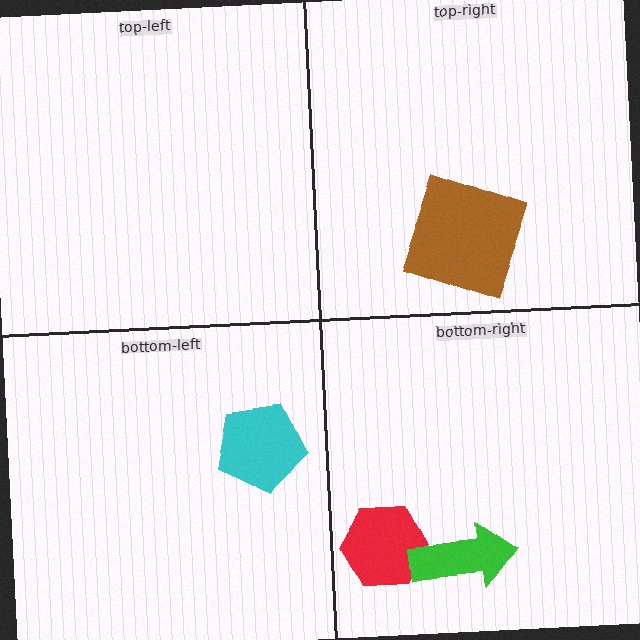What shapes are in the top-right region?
The brown square.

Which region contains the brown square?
The top-right region.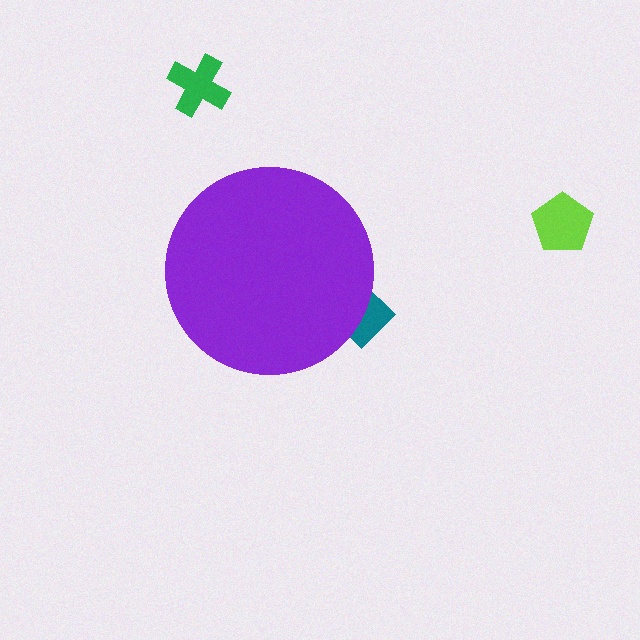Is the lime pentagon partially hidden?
No, the lime pentagon is fully visible.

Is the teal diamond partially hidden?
Yes, the teal diamond is partially hidden behind the purple circle.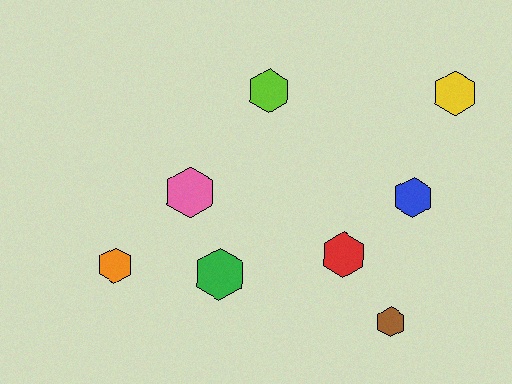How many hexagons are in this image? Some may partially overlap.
There are 8 hexagons.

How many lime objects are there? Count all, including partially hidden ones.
There is 1 lime object.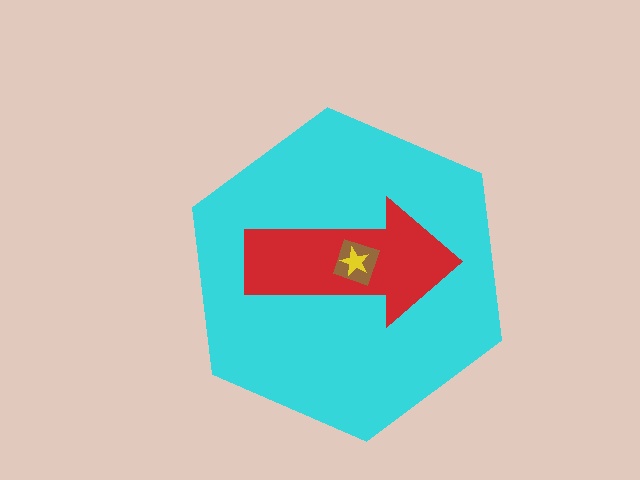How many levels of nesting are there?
4.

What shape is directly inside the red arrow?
The brown square.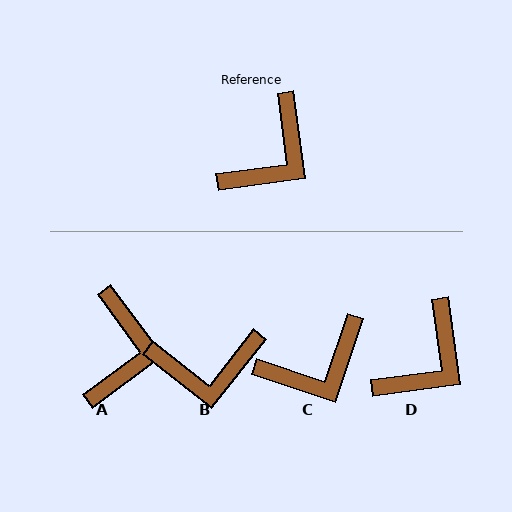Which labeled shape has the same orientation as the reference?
D.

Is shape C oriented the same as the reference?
No, it is off by about 26 degrees.